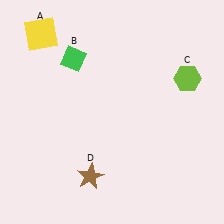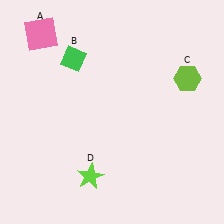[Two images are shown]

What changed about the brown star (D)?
In Image 1, D is brown. In Image 2, it changed to lime.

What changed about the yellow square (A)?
In Image 1, A is yellow. In Image 2, it changed to pink.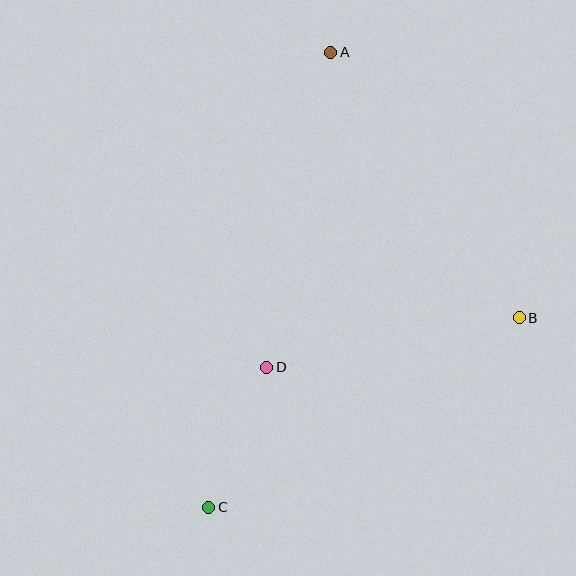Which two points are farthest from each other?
Points A and C are farthest from each other.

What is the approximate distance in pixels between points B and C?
The distance between B and C is approximately 364 pixels.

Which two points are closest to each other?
Points C and D are closest to each other.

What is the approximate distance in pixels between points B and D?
The distance between B and D is approximately 257 pixels.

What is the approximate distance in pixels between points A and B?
The distance between A and B is approximately 326 pixels.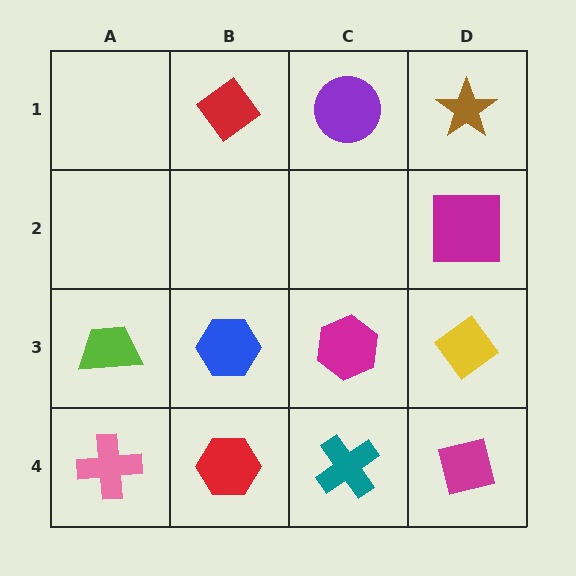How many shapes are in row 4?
4 shapes.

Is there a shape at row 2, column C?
No, that cell is empty.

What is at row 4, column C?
A teal cross.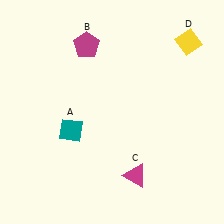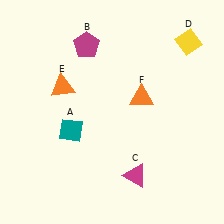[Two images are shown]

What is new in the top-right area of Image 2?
An orange triangle (F) was added in the top-right area of Image 2.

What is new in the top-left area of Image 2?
An orange triangle (E) was added in the top-left area of Image 2.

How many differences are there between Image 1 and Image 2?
There are 2 differences between the two images.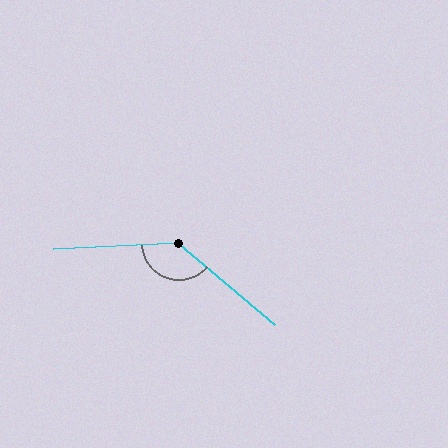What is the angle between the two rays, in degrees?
Approximately 137 degrees.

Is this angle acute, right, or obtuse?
It is obtuse.